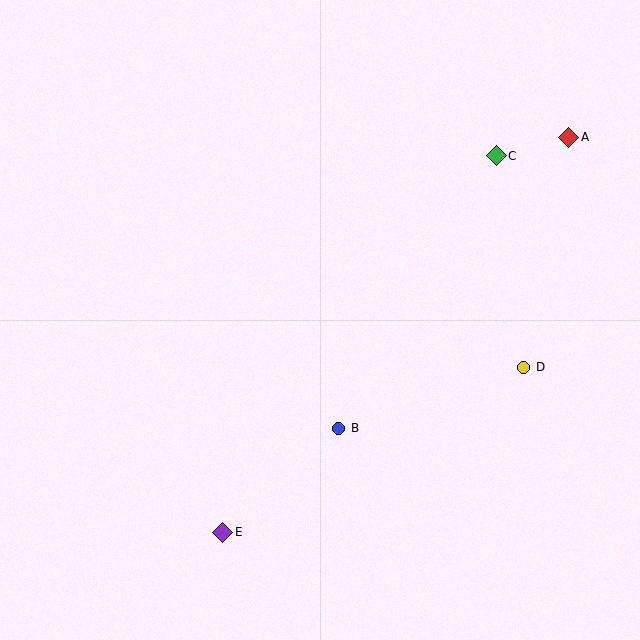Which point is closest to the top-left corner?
Point C is closest to the top-left corner.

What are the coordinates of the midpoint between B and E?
The midpoint between B and E is at (281, 480).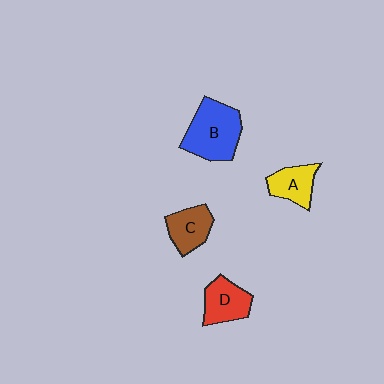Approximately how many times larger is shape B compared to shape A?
Approximately 1.7 times.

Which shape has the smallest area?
Shape A (yellow).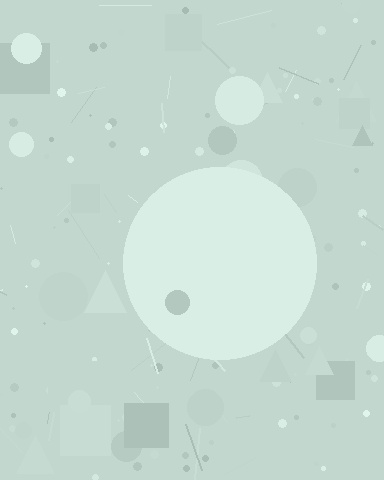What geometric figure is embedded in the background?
A circle is embedded in the background.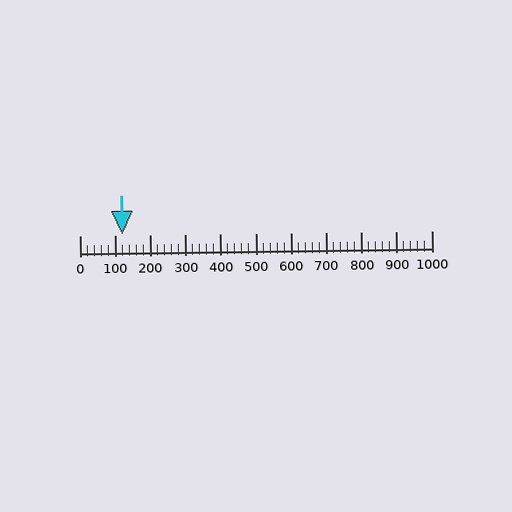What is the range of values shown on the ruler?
The ruler shows values from 0 to 1000.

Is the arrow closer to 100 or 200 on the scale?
The arrow is closer to 100.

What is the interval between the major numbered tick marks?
The major tick marks are spaced 100 units apart.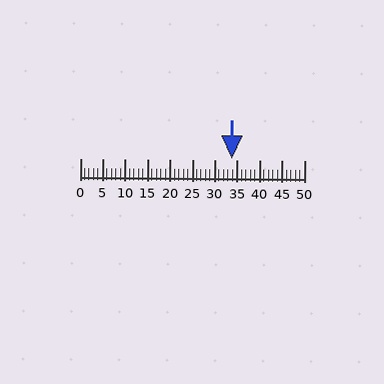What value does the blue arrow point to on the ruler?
The blue arrow points to approximately 34.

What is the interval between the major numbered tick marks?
The major tick marks are spaced 5 units apart.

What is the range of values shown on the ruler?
The ruler shows values from 0 to 50.